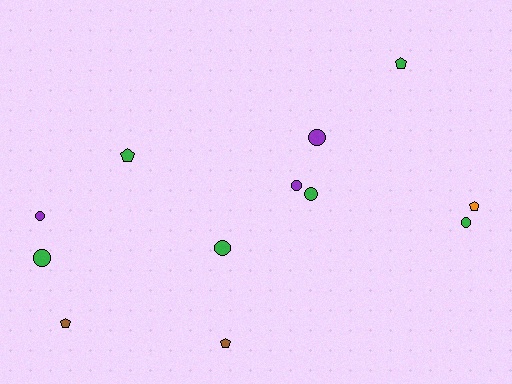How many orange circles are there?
There are no orange circles.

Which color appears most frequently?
Green, with 6 objects.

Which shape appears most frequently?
Circle, with 7 objects.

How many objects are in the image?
There are 12 objects.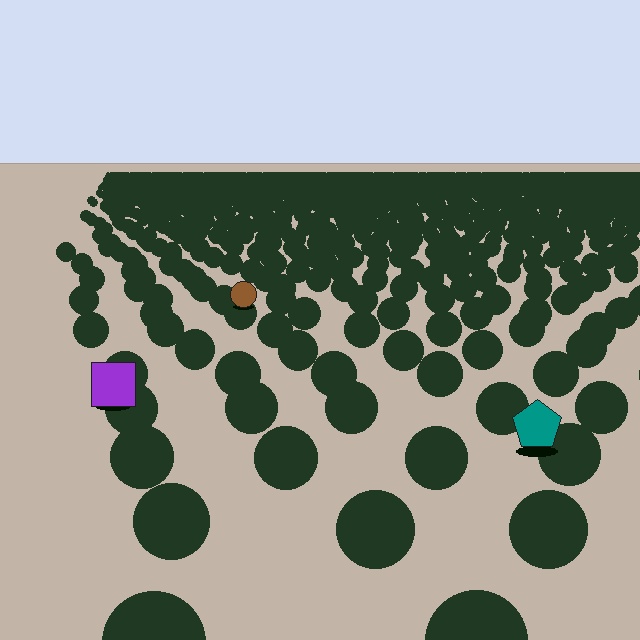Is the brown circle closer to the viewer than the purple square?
No. The purple square is closer — you can tell from the texture gradient: the ground texture is coarser near it.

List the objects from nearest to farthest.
From nearest to farthest: the teal pentagon, the purple square, the brown circle.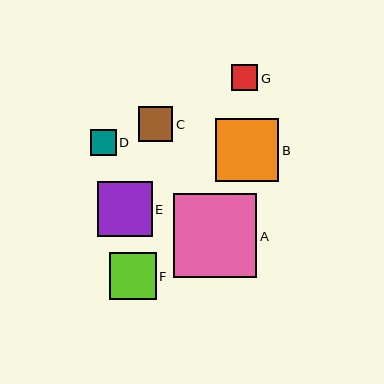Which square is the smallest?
Square G is the smallest with a size of approximately 26 pixels.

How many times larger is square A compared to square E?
Square A is approximately 1.5 times the size of square E.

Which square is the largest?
Square A is the largest with a size of approximately 84 pixels.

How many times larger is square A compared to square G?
Square A is approximately 3.2 times the size of square G.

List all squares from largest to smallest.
From largest to smallest: A, B, E, F, C, D, G.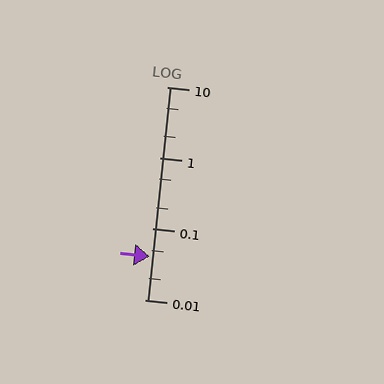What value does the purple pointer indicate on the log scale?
The pointer indicates approximately 0.041.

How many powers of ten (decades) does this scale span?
The scale spans 3 decades, from 0.01 to 10.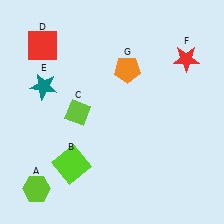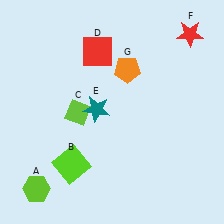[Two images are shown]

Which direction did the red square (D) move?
The red square (D) moved right.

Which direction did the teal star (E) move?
The teal star (E) moved right.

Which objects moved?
The objects that moved are: the red square (D), the teal star (E), the red star (F).